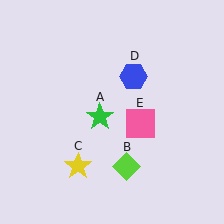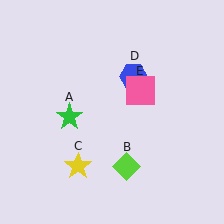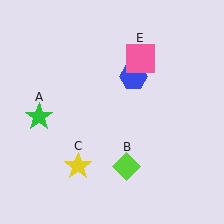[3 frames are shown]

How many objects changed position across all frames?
2 objects changed position: green star (object A), pink square (object E).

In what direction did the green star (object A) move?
The green star (object A) moved left.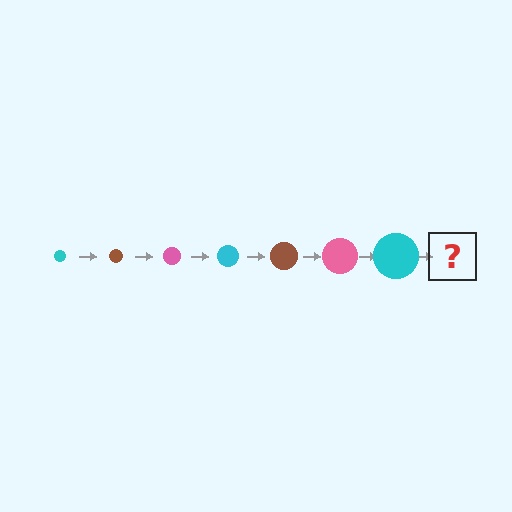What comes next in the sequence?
The next element should be a brown circle, larger than the previous one.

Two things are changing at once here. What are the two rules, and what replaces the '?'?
The two rules are that the circle grows larger each step and the color cycles through cyan, brown, and pink. The '?' should be a brown circle, larger than the previous one.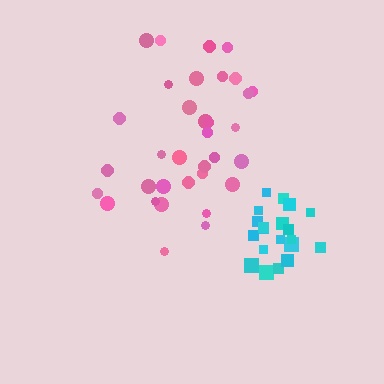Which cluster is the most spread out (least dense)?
Pink.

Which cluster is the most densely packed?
Cyan.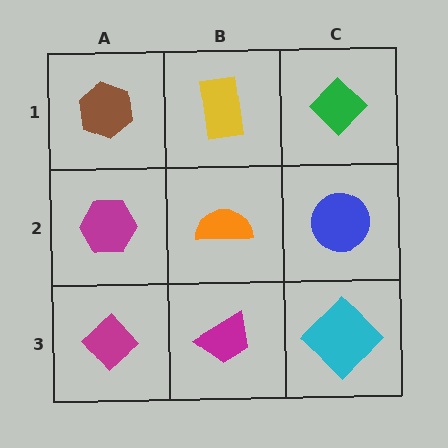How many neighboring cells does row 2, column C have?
3.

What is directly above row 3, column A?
A magenta hexagon.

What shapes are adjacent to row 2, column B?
A yellow rectangle (row 1, column B), a magenta trapezoid (row 3, column B), a magenta hexagon (row 2, column A), a blue circle (row 2, column C).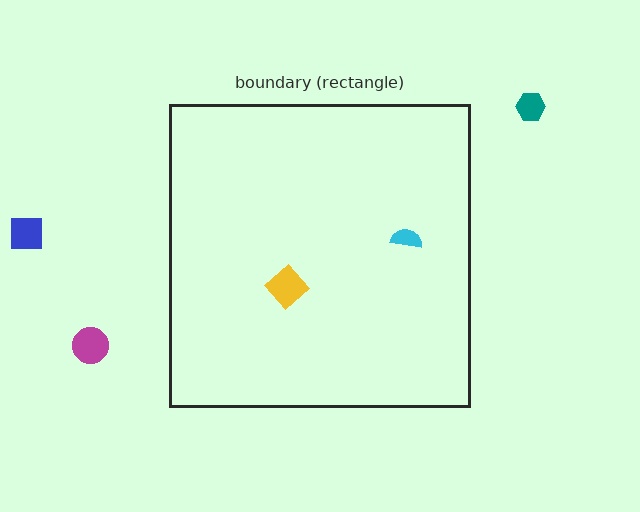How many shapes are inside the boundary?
2 inside, 3 outside.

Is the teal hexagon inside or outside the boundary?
Outside.